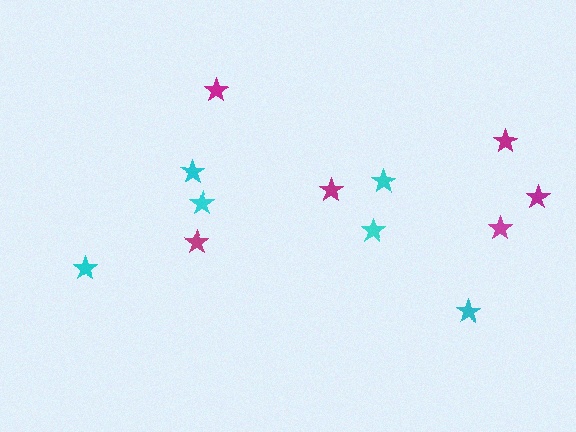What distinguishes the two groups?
There are 2 groups: one group of magenta stars (6) and one group of cyan stars (6).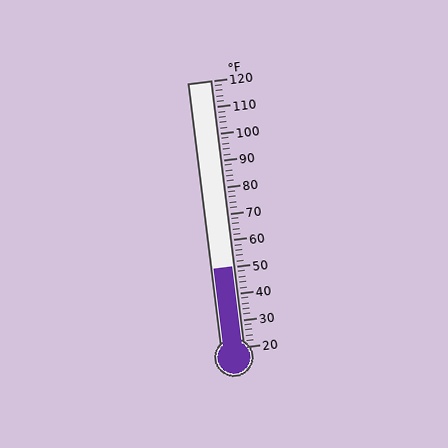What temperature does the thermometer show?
The thermometer shows approximately 50°F.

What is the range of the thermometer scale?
The thermometer scale ranges from 20°F to 120°F.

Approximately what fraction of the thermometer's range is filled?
The thermometer is filled to approximately 30% of its range.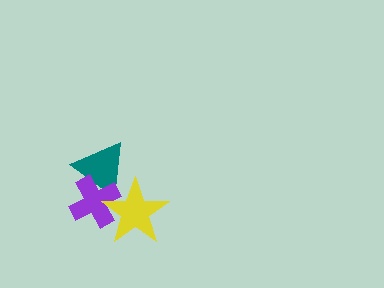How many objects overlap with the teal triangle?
2 objects overlap with the teal triangle.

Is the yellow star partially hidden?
No, no other shape covers it.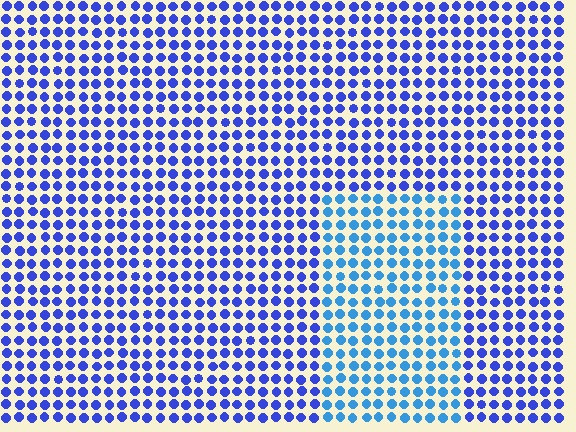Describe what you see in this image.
The image is filled with small blue elements in a uniform arrangement. A rectangle-shaped region is visible where the elements are tinted to a slightly different hue, forming a subtle color boundary.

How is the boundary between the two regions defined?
The boundary is defined purely by a slight shift in hue (about 30 degrees). Spacing, size, and orientation are identical on both sides.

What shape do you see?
I see a rectangle.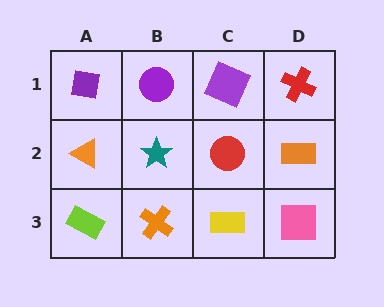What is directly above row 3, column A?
An orange triangle.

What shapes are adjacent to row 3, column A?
An orange triangle (row 2, column A), an orange cross (row 3, column B).